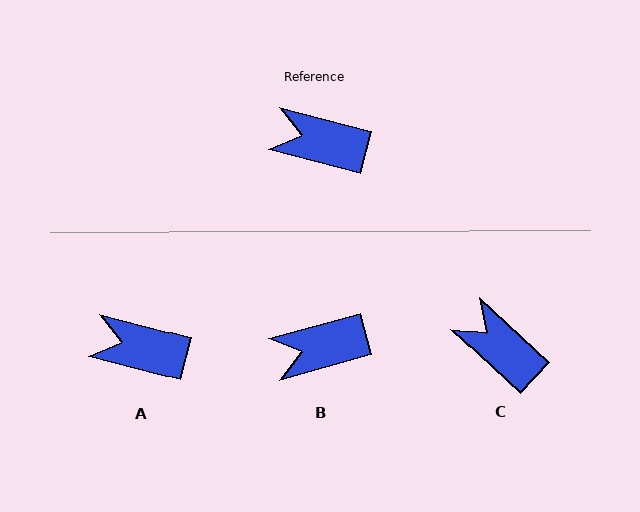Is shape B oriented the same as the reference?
No, it is off by about 30 degrees.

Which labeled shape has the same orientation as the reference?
A.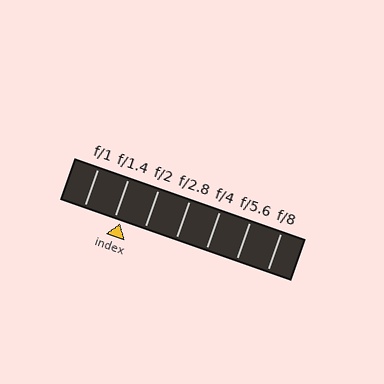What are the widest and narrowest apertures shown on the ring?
The widest aperture shown is f/1 and the narrowest is f/8.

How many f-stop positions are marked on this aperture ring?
There are 7 f-stop positions marked.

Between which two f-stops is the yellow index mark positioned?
The index mark is between f/1.4 and f/2.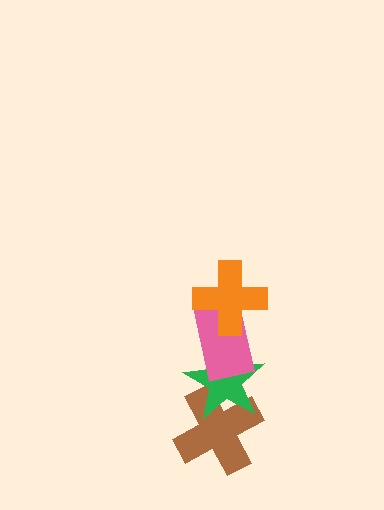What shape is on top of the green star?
The pink rectangle is on top of the green star.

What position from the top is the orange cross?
The orange cross is 1st from the top.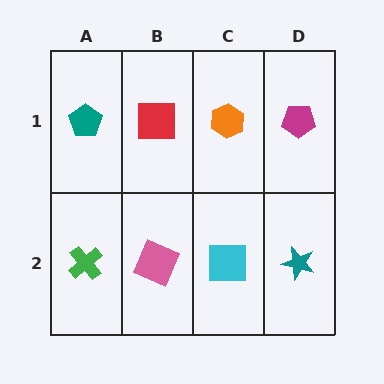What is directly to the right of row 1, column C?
A magenta pentagon.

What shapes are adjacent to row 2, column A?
A teal pentagon (row 1, column A), a pink square (row 2, column B).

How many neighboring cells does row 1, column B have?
3.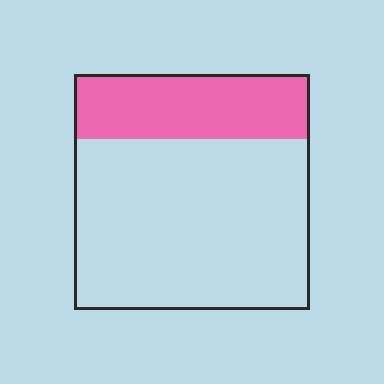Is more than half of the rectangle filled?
No.